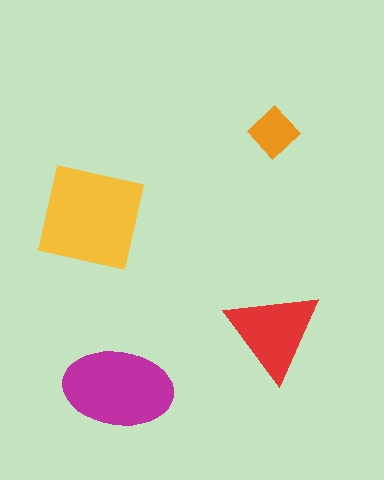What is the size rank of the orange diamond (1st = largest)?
4th.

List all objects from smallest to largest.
The orange diamond, the red triangle, the magenta ellipse, the yellow square.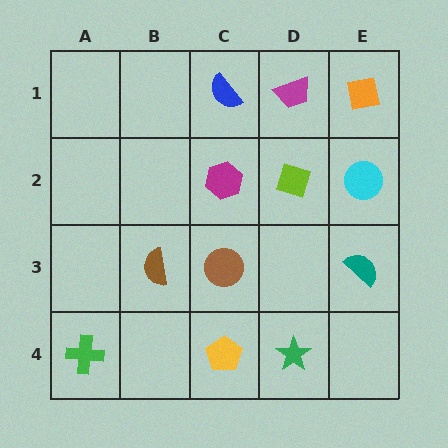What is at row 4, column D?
A green star.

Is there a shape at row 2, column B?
No, that cell is empty.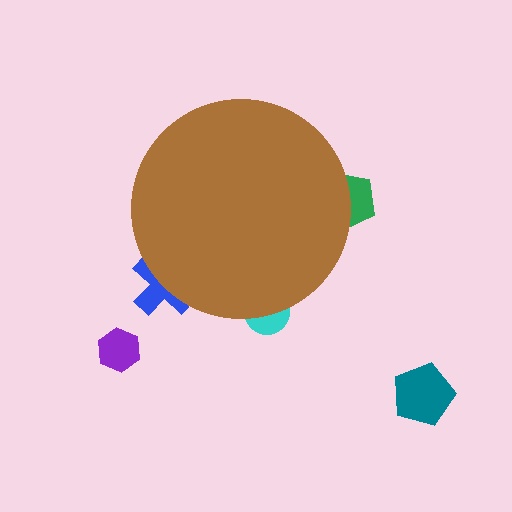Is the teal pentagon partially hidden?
No, the teal pentagon is fully visible.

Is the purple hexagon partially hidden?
No, the purple hexagon is fully visible.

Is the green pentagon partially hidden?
Yes, the green pentagon is partially hidden behind the brown circle.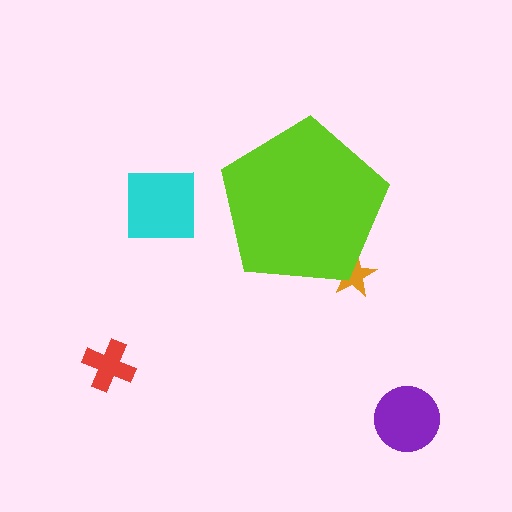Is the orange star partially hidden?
Yes, the orange star is partially hidden behind the lime pentagon.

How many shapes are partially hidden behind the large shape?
1 shape is partially hidden.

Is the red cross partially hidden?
No, the red cross is fully visible.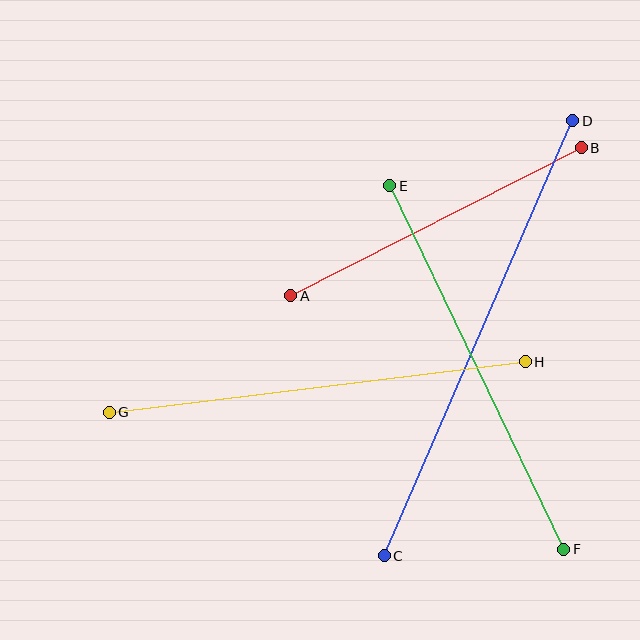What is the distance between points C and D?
The distance is approximately 474 pixels.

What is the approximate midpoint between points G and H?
The midpoint is at approximately (317, 387) pixels.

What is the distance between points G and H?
The distance is approximately 419 pixels.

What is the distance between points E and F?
The distance is approximately 403 pixels.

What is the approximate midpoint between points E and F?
The midpoint is at approximately (477, 367) pixels.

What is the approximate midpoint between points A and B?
The midpoint is at approximately (436, 222) pixels.